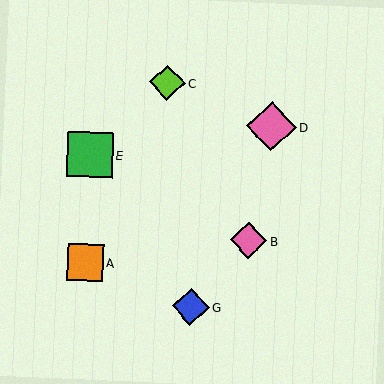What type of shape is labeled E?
Shape E is a green square.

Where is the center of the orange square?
The center of the orange square is at (85, 262).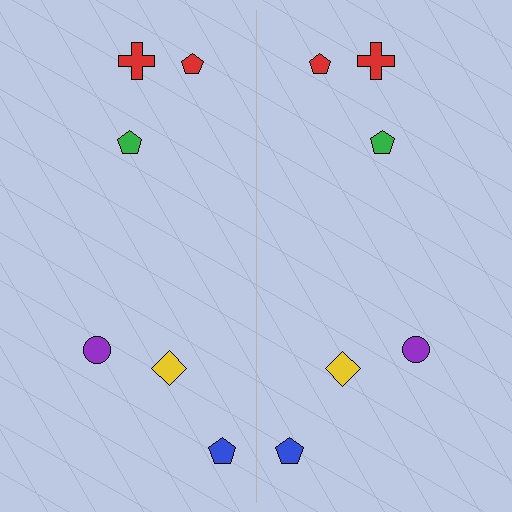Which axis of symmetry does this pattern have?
The pattern has a vertical axis of symmetry running through the center of the image.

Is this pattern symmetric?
Yes, this pattern has bilateral (reflection) symmetry.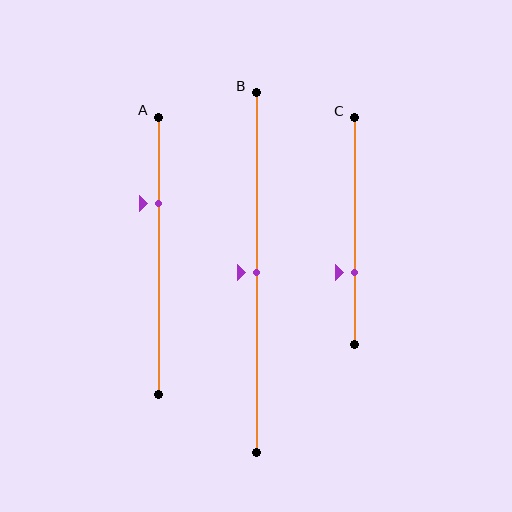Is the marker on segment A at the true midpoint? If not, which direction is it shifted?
No, the marker on segment A is shifted upward by about 19% of the segment length.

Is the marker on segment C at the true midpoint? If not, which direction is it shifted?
No, the marker on segment C is shifted downward by about 18% of the segment length.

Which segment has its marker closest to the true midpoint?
Segment B has its marker closest to the true midpoint.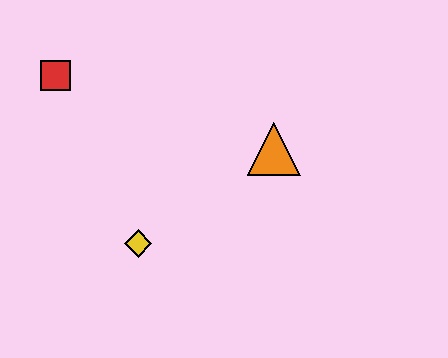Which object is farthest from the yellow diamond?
The red square is farthest from the yellow diamond.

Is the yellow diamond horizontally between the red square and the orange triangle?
Yes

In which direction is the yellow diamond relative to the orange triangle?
The yellow diamond is to the left of the orange triangle.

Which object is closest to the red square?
The yellow diamond is closest to the red square.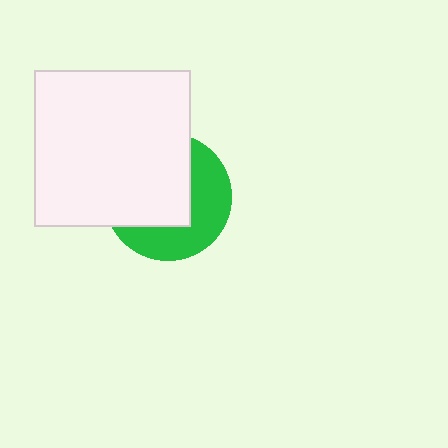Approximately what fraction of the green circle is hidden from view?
Roughly 57% of the green circle is hidden behind the white square.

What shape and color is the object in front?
The object in front is a white square.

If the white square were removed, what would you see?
You would see the complete green circle.